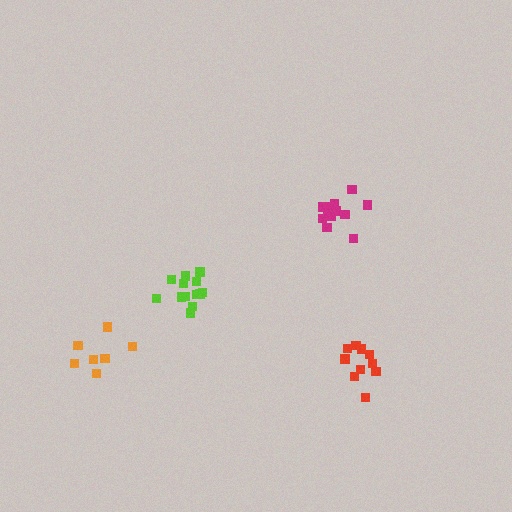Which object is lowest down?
The red cluster is bottommost.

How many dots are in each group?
Group 1: 13 dots, Group 2: 10 dots, Group 3: 13 dots, Group 4: 7 dots (43 total).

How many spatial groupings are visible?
There are 4 spatial groupings.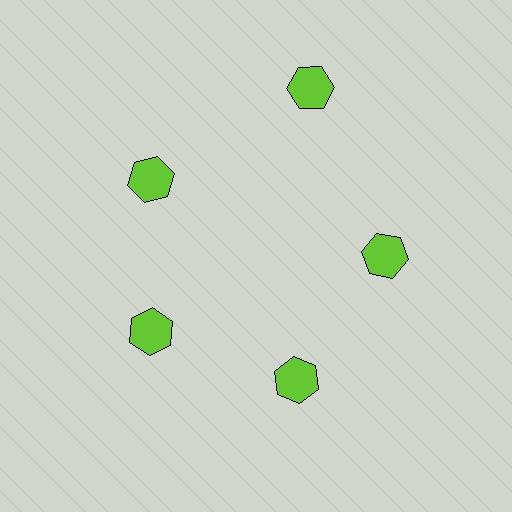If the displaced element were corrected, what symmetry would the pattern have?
It would have 5-fold rotational symmetry — the pattern would map onto itself every 72 degrees.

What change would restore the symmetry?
The symmetry would be restored by moving it inward, back onto the ring so that all 5 hexagons sit at equal angles and equal distance from the center.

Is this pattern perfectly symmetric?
No. The 5 lime hexagons are arranged in a ring, but one element near the 1 o'clock position is pushed outward from the center, breaking the 5-fold rotational symmetry.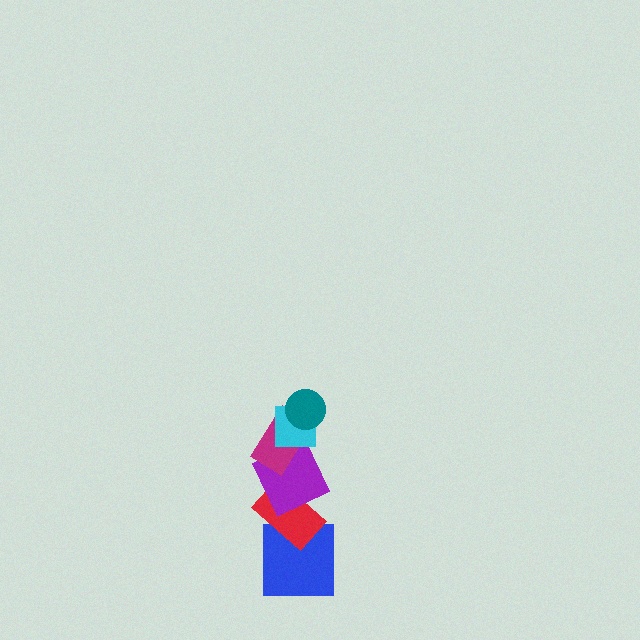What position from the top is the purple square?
The purple square is 4th from the top.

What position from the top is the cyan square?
The cyan square is 2nd from the top.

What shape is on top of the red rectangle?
The purple square is on top of the red rectangle.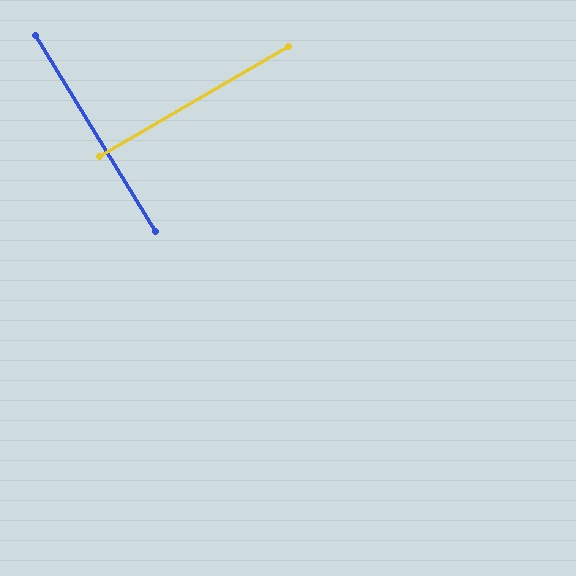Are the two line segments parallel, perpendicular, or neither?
Perpendicular — they meet at approximately 89°.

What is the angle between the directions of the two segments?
Approximately 89 degrees.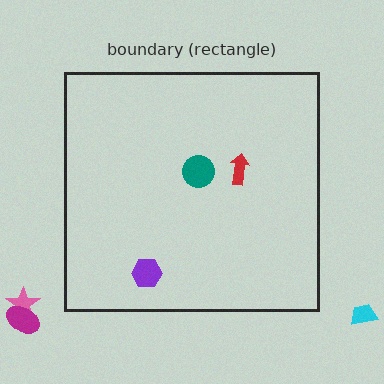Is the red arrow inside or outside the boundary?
Inside.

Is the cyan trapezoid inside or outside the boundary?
Outside.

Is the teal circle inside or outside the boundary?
Inside.